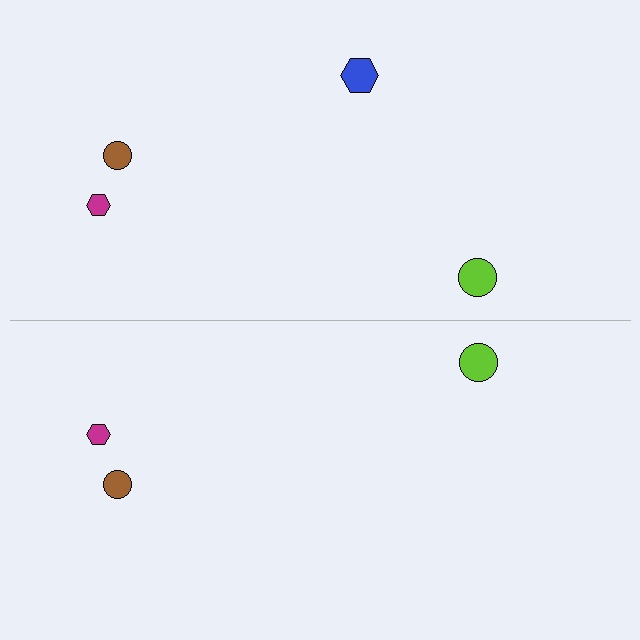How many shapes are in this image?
There are 7 shapes in this image.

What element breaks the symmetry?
A blue hexagon is missing from the bottom side.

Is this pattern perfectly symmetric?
No, the pattern is not perfectly symmetric. A blue hexagon is missing from the bottom side.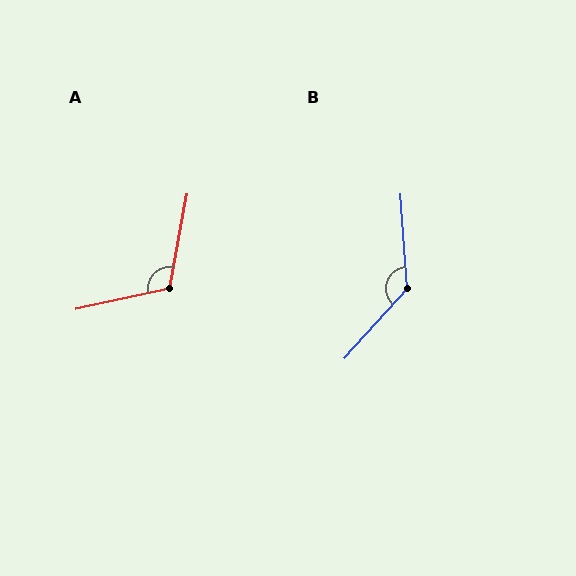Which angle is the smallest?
A, at approximately 113 degrees.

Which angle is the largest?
B, at approximately 134 degrees.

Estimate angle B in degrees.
Approximately 134 degrees.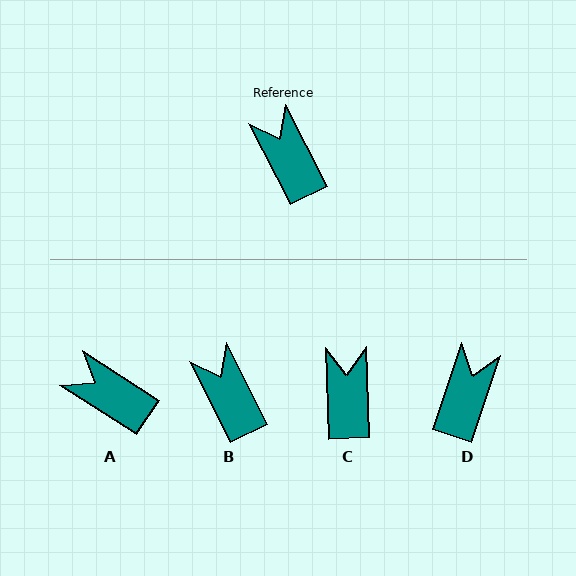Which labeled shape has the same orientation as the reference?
B.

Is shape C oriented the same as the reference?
No, it is off by about 25 degrees.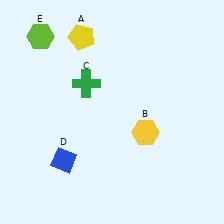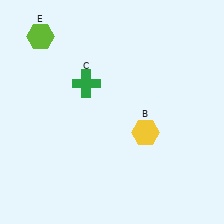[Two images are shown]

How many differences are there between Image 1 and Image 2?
There are 2 differences between the two images.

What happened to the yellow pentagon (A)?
The yellow pentagon (A) was removed in Image 2. It was in the top-left area of Image 1.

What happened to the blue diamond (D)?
The blue diamond (D) was removed in Image 2. It was in the bottom-left area of Image 1.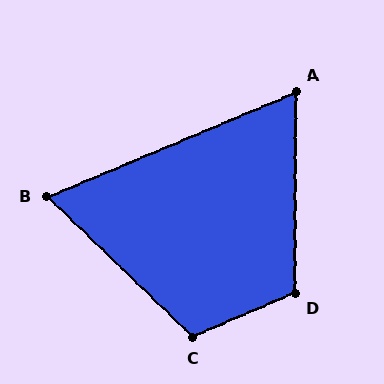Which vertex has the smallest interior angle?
B, at approximately 67 degrees.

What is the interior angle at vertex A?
Approximately 67 degrees (acute).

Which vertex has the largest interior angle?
D, at approximately 113 degrees.